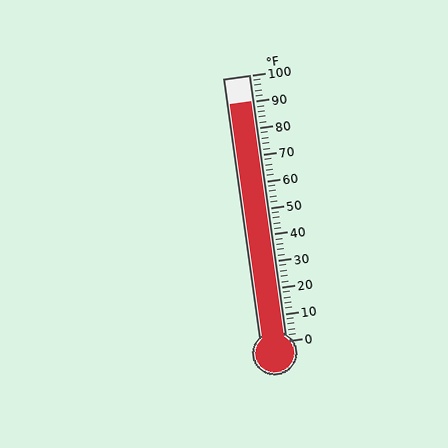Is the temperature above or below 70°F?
The temperature is above 70°F.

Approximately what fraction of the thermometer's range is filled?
The thermometer is filled to approximately 90% of its range.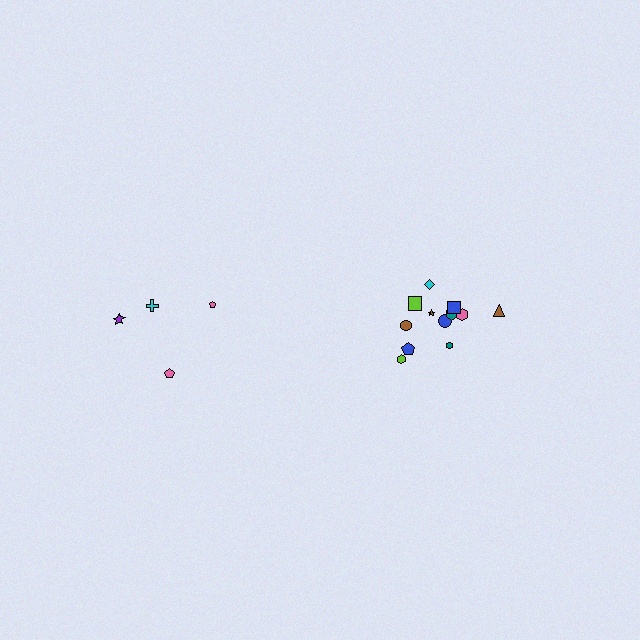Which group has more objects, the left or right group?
The right group.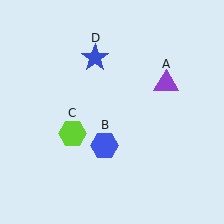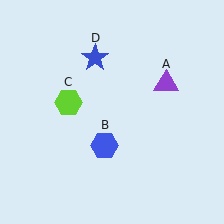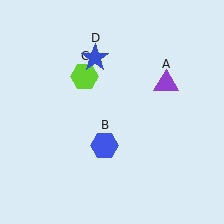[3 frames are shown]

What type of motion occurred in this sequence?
The lime hexagon (object C) rotated clockwise around the center of the scene.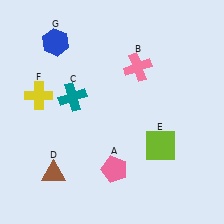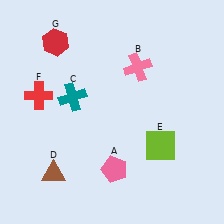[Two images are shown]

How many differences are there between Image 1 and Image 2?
There are 2 differences between the two images.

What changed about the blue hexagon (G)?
In Image 1, G is blue. In Image 2, it changed to red.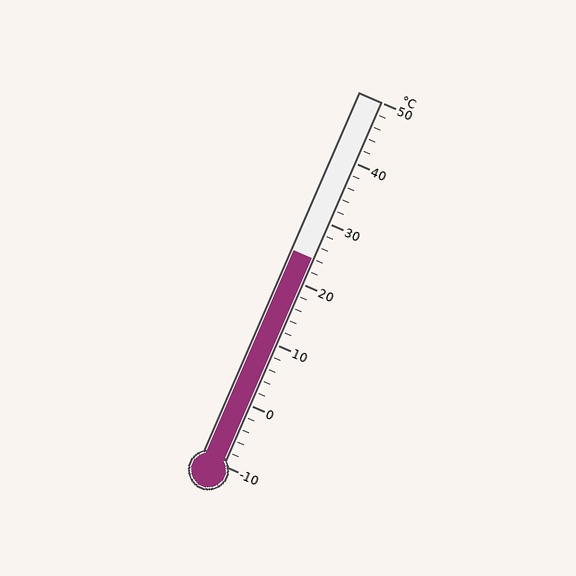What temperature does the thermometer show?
The thermometer shows approximately 24°C.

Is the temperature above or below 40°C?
The temperature is below 40°C.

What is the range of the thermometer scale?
The thermometer scale ranges from -10°C to 50°C.